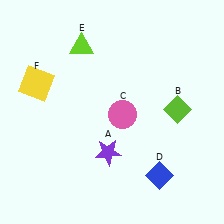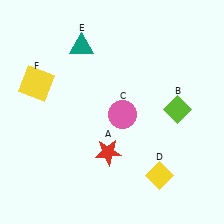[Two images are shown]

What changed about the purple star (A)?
In Image 1, A is purple. In Image 2, it changed to red.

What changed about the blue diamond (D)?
In Image 1, D is blue. In Image 2, it changed to yellow.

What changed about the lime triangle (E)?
In Image 1, E is lime. In Image 2, it changed to teal.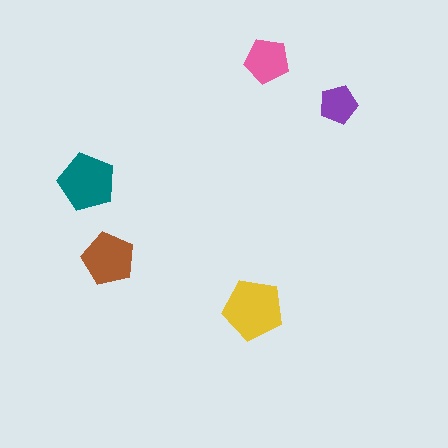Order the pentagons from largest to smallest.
the yellow one, the teal one, the brown one, the pink one, the purple one.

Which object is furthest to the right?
The purple pentagon is rightmost.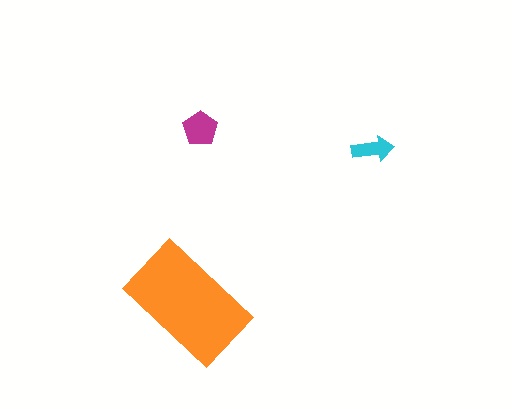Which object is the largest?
The orange rectangle.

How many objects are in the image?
There are 3 objects in the image.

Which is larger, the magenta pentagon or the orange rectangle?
The orange rectangle.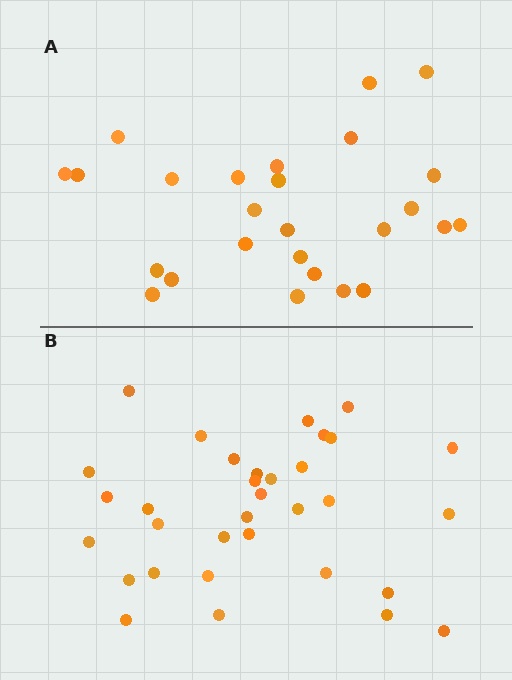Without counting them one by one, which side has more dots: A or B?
Region B (the bottom region) has more dots.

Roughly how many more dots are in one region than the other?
Region B has roughly 8 or so more dots than region A.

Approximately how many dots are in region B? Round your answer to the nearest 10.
About 30 dots. (The exact count is 33, which rounds to 30.)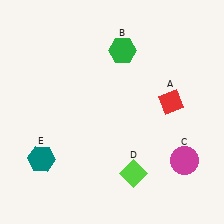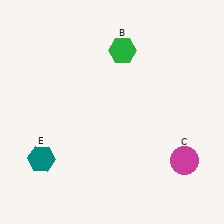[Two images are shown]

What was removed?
The red diamond (A), the lime diamond (D) were removed in Image 2.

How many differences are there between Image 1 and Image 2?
There are 2 differences between the two images.